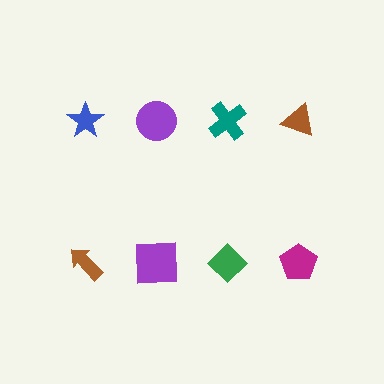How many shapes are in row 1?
4 shapes.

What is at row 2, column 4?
A magenta pentagon.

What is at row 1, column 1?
A blue star.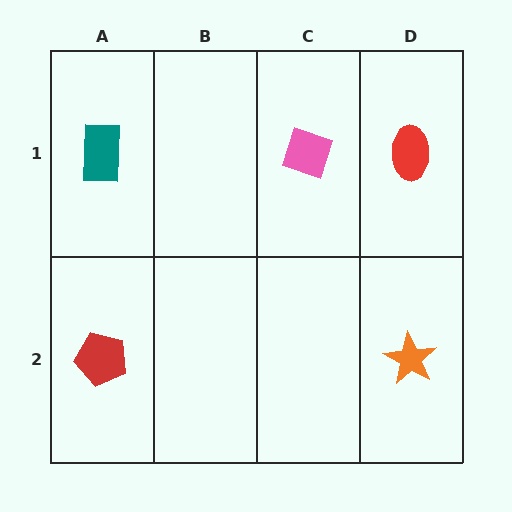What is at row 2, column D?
An orange star.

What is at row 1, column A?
A teal rectangle.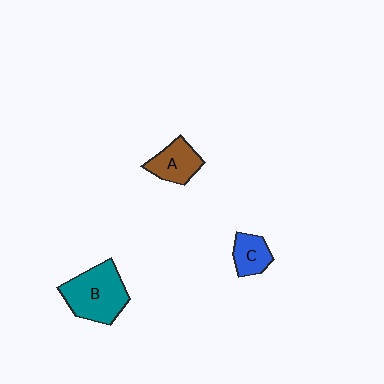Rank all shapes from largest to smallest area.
From largest to smallest: B (teal), A (brown), C (blue).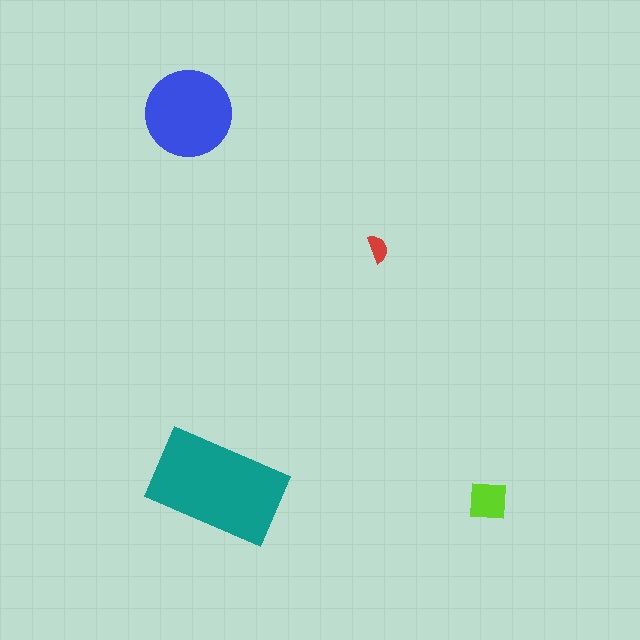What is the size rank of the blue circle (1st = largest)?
2nd.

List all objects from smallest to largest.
The red semicircle, the lime square, the blue circle, the teal rectangle.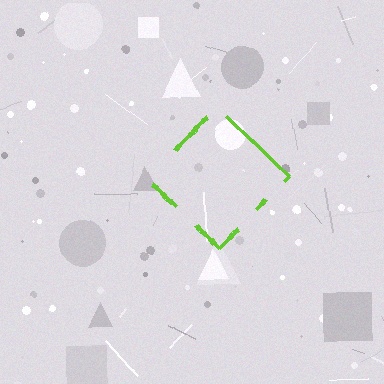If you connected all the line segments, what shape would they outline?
They would outline a diamond.